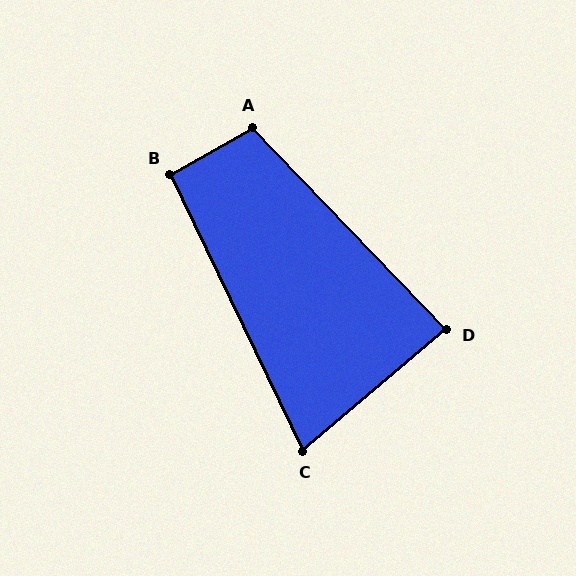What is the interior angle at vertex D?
Approximately 86 degrees (approximately right).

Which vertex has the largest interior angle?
A, at approximately 104 degrees.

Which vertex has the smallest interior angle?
C, at approximately 76 degrees.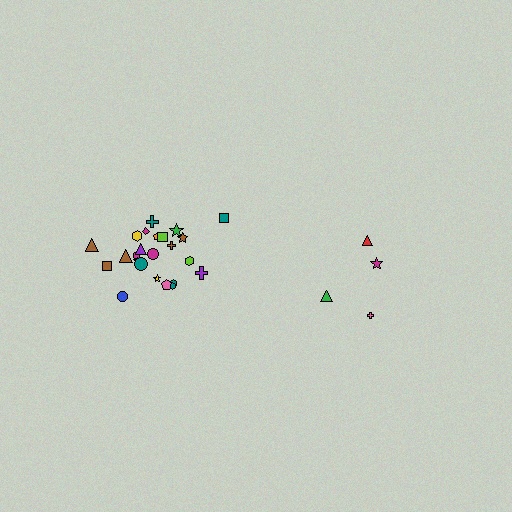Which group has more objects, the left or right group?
The left group.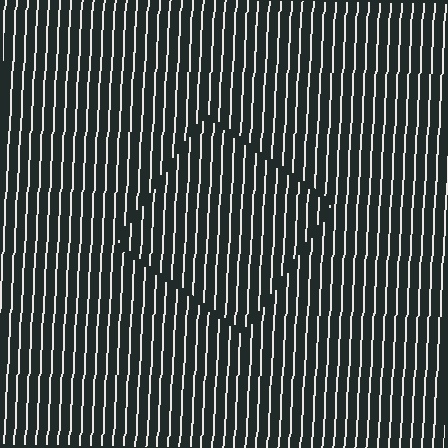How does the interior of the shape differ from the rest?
The interior of the shape contains the same grating, shifted by half a period — the contour is defined by the phase discontinuity where line-ends from the inner and outer gratings abut.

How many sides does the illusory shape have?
4 sides — the line-ends trace a square.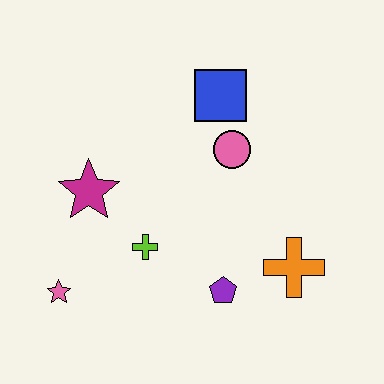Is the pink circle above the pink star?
Yes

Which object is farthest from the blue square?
The pink star is farthest from the blue square.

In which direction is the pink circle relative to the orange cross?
The pink circle is above the orange cross.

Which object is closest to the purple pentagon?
The orange cross is closest to the purple pentagon.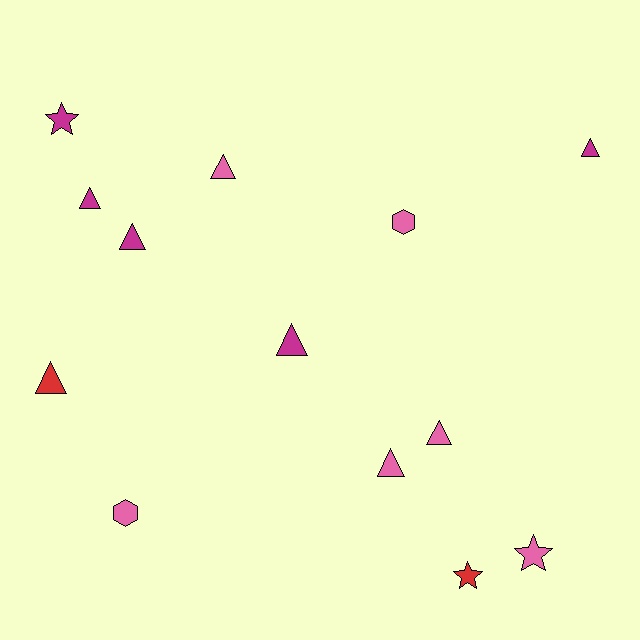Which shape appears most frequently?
Triangle, with 8 objects.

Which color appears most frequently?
Pink, with 6 objects.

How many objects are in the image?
There are 13 objects.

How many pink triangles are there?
There are 3 pink triangles.